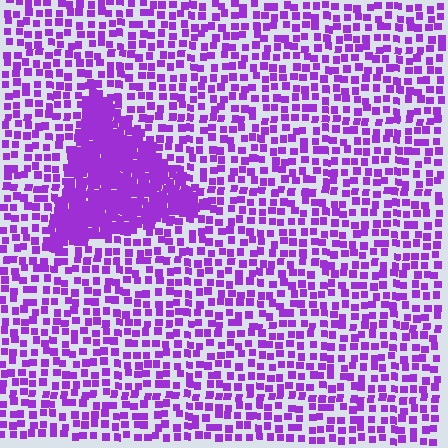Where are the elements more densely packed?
The elements are more densely packed inside the triangle boundary.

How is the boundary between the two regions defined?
The boundary is defined by a change in element density (approximately 2.8x ratio). All elements are the same color, size, and shape.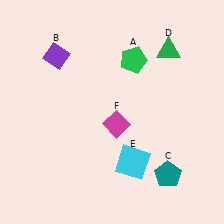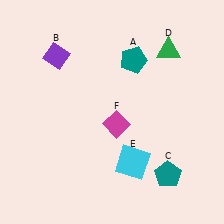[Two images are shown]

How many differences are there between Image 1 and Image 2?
There is 1 difference between the two images.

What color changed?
The pentagon (A) changed from green in Image 1 to teal in Image 2.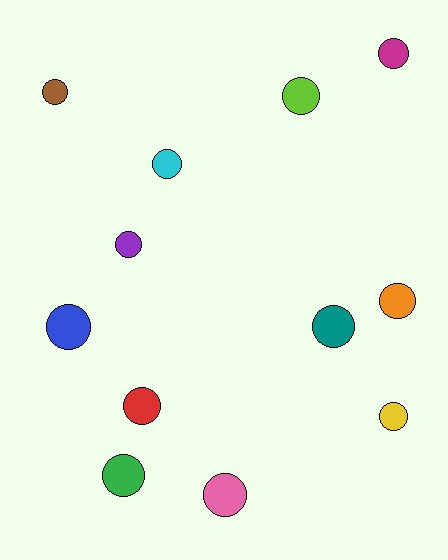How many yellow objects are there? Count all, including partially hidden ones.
There is 1 yellow object.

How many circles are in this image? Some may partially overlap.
There are 12 circles.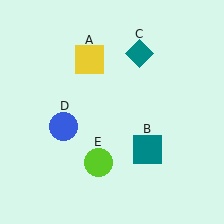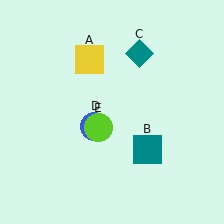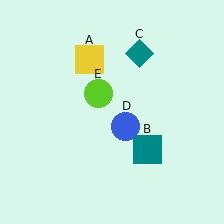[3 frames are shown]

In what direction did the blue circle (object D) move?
The blue circle (object D) moved right.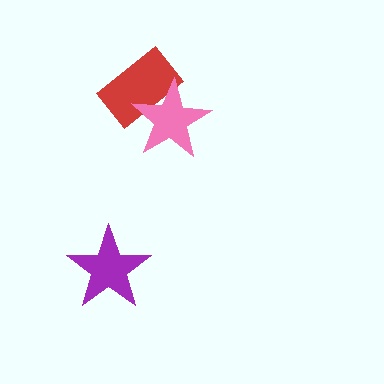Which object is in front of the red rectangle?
The pink star is in front of the red rectangle.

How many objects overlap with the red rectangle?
1 object overlaps with the red rectangle.